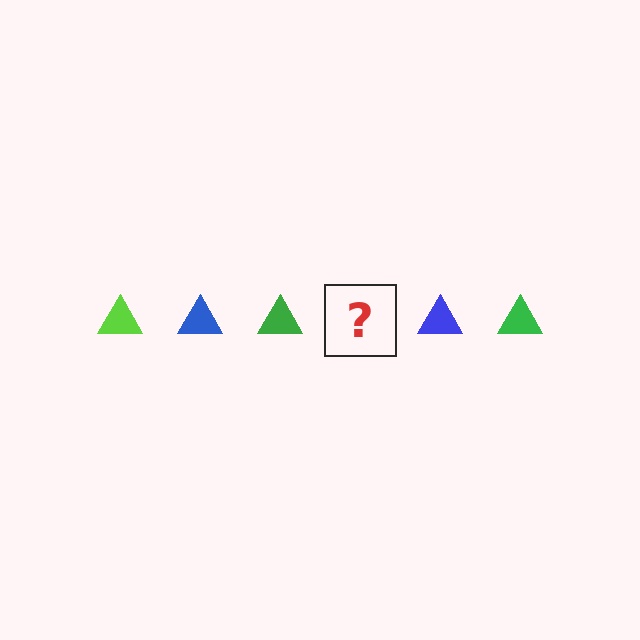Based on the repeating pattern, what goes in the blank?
The blank should be a lime triangle.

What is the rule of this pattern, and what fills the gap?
The rule is that the pattern cycles through lime, blue, green triangles. The gap should be filled with a lime triangle.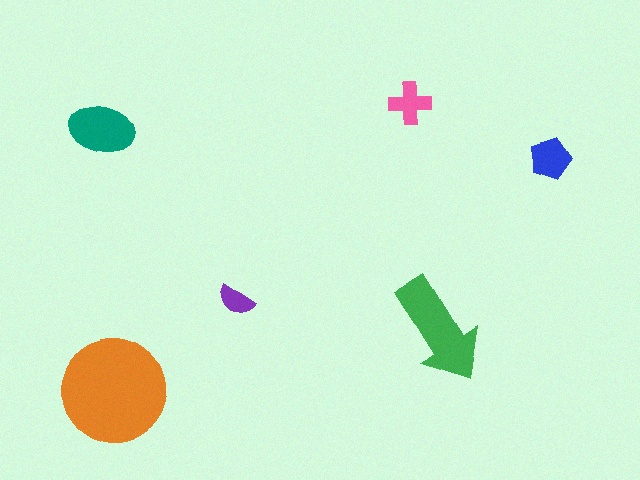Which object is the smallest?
The purple semicircle.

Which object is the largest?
The orange circle.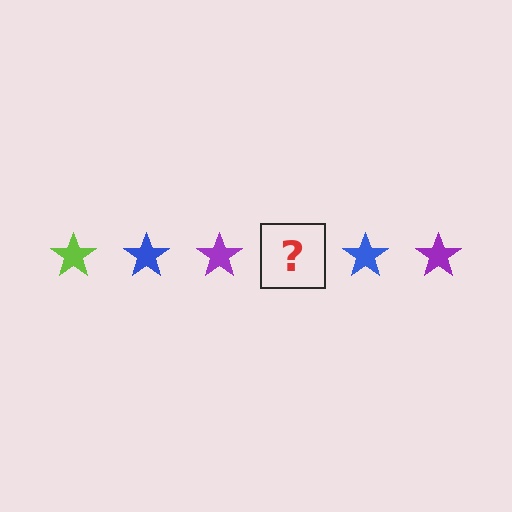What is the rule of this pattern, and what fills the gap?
The rule is that the pattern cycles through lime, blue, purple stars. The gap should be filled with a lime star.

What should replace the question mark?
The question mark should be replaced with a lime star.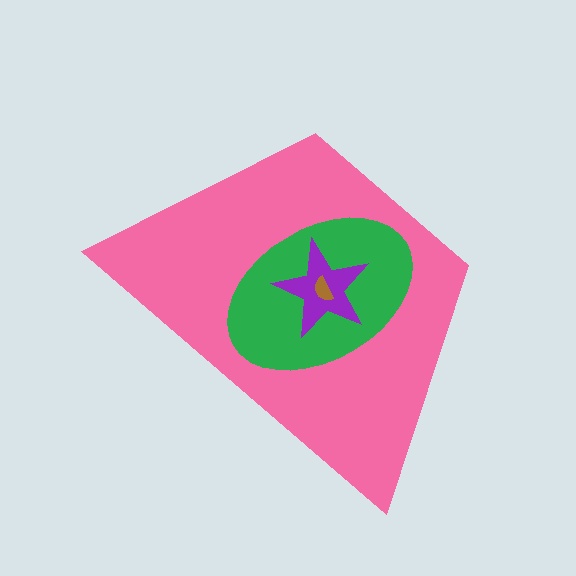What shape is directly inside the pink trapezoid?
The green ellipse.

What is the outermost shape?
The pink trapezoid.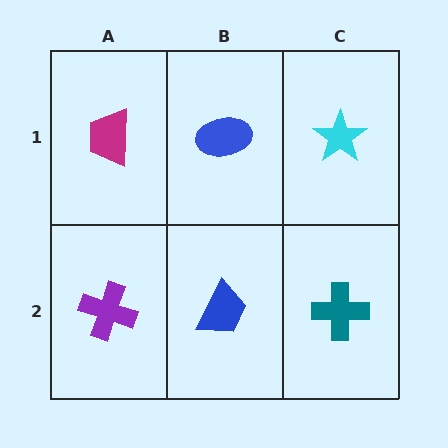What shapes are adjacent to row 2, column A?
A magenta trapezoid (row 1, column A), a blue trapezoid (row 2, column B).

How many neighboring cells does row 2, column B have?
3.